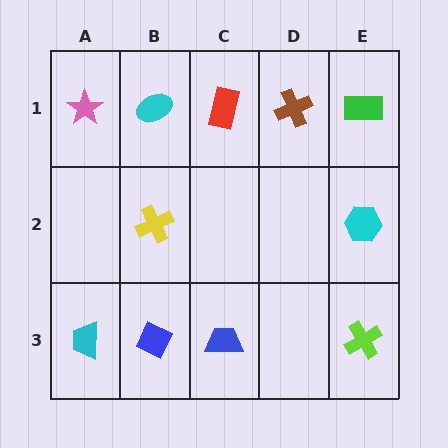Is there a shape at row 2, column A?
No, that cell is empty.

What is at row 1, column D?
A brown cross.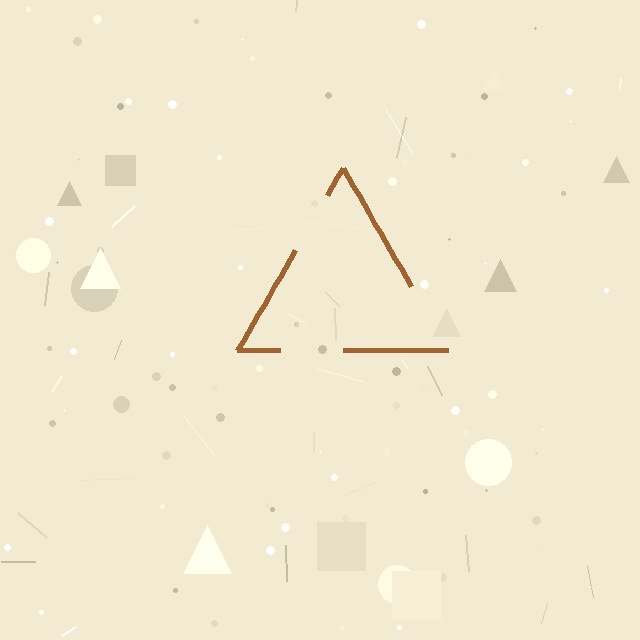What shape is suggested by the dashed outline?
The dashed outline suggests a triangle.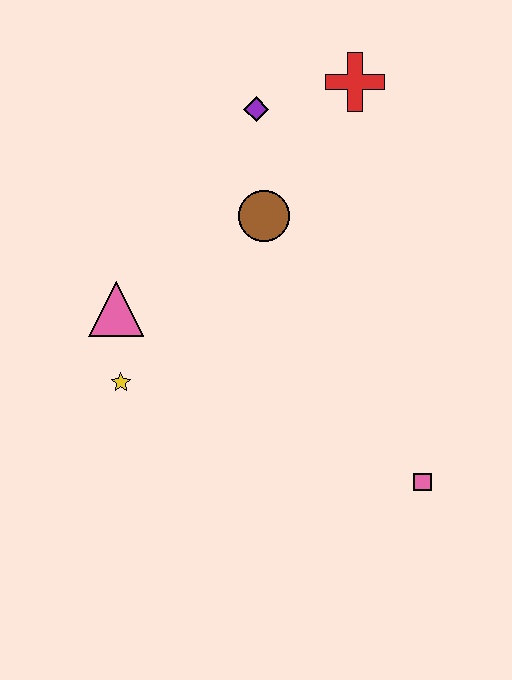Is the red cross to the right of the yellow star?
Yes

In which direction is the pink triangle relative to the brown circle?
The pink triangle is to the left of the brown circle.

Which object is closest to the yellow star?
The pink triangle is closest to the yellow star.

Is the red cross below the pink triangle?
No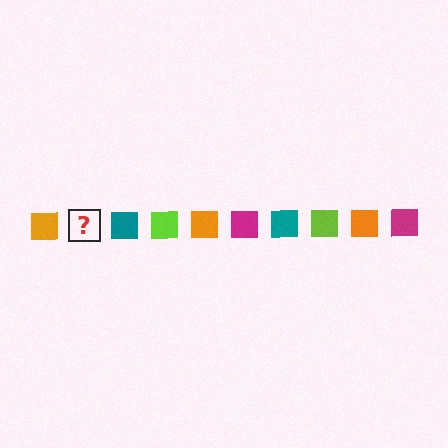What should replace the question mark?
The question mark should be replaced with a magenta square.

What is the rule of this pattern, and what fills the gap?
The rule is that the pattern cycles through orange, magenta, teal, lime squares. The gap should be filled with a magenta square.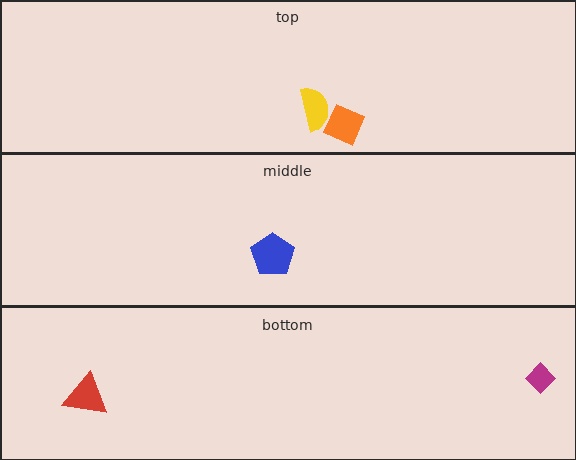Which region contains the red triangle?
The bottom region.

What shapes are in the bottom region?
The red triangle, the magenta diamond.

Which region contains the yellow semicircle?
The top region.